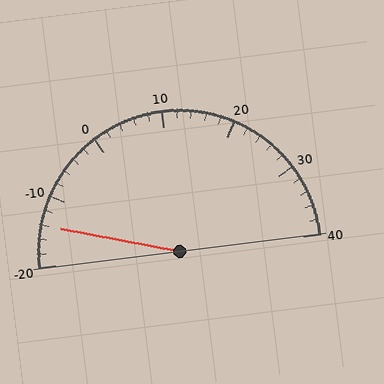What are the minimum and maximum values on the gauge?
The gauge ranges from -20 to 40.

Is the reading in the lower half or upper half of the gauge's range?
The reading is in the lower half of the range (-20 to 40).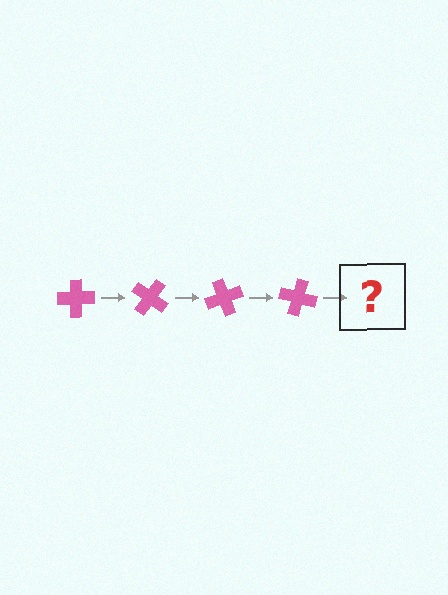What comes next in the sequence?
The next element should be a pink cross rotated 140 degrees.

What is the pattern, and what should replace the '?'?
The pattern is that the cross rotates 35 degrees each step. The '?' should be a pink cross rotated 140 degrees.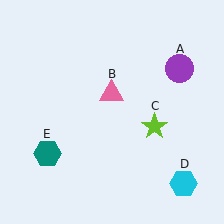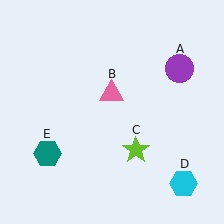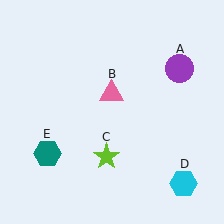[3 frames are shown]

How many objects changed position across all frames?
1 object changed position: lime star (object C).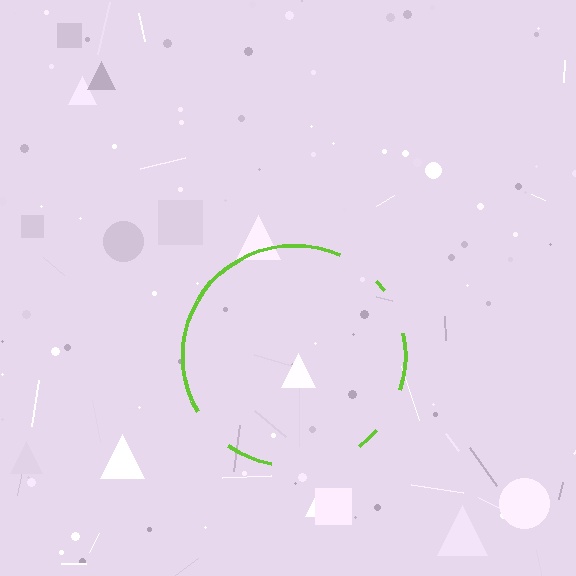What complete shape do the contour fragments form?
The contour fragments form a circle.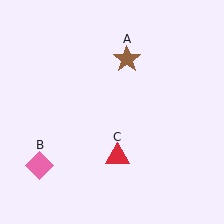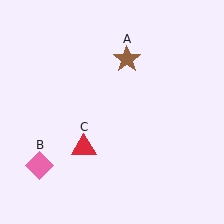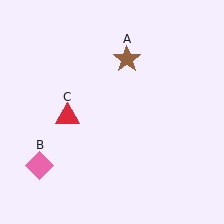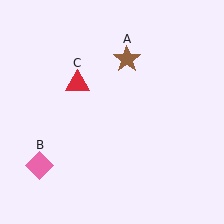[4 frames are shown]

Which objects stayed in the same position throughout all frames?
Brown star (object A) and pink diamond (object B) remained stationary.